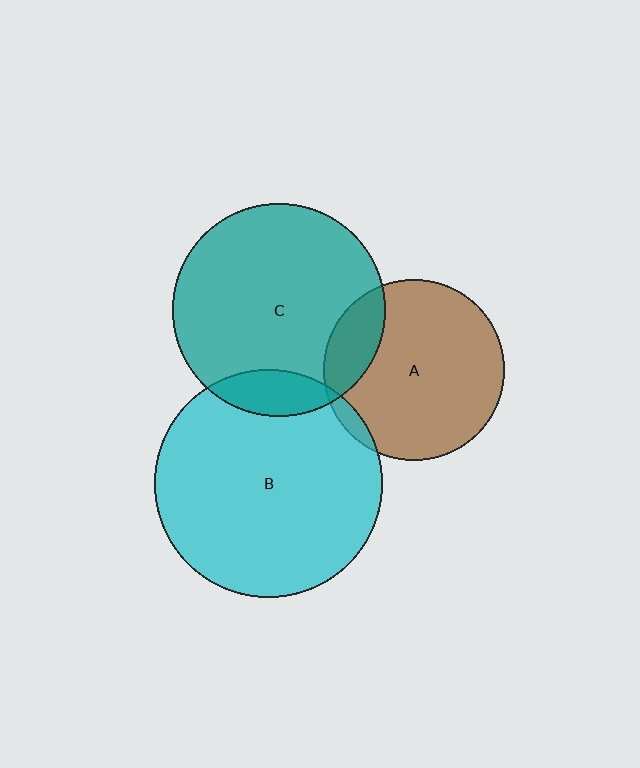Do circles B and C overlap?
Yes.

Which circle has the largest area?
Circle B (cyan).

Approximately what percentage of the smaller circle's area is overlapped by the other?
Approximately 10%.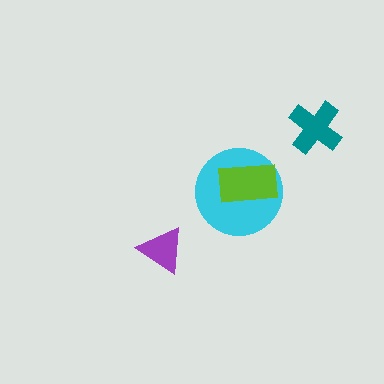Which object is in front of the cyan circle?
The lime rectangle is in front of the cyan circle.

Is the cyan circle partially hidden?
Yes, it is partially covered by another shape.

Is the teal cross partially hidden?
No, no other shape covers it.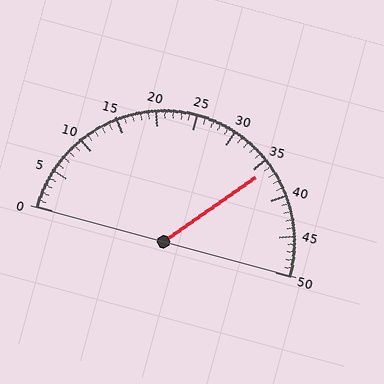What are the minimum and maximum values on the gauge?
The gauge ranges from 0 to 50.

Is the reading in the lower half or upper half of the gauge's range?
The reading is in the upper half of the range (0 to 50).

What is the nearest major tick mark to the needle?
The nearest major tick mark is 35.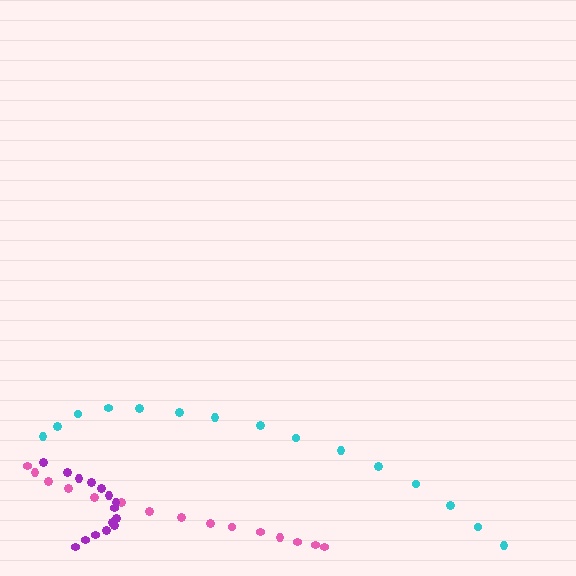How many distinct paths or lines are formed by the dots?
There are 3 distinct paths.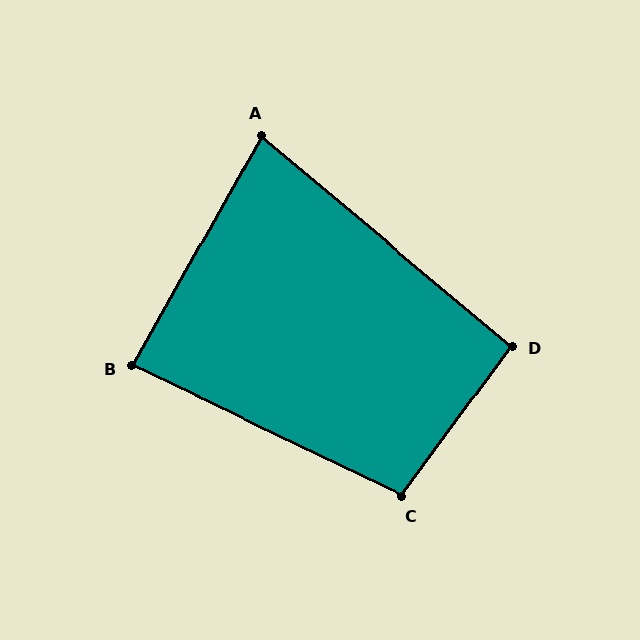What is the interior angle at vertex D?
Approximately 94 degrees (approximately right).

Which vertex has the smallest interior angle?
A, at approximately 79 degrees.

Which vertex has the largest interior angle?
C, at approximately 101 degrees.